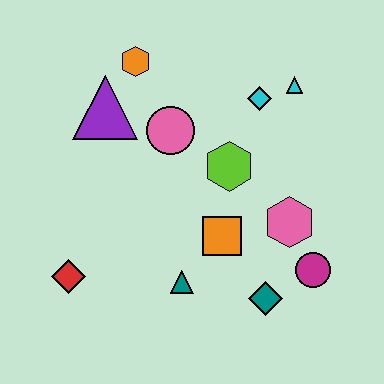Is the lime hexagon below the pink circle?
Yes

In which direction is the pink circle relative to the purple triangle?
The pink circle is to the right of the purple triangle.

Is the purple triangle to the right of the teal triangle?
No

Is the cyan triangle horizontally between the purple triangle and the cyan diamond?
No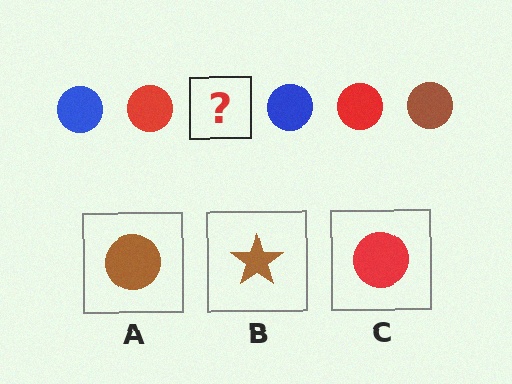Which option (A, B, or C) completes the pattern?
A.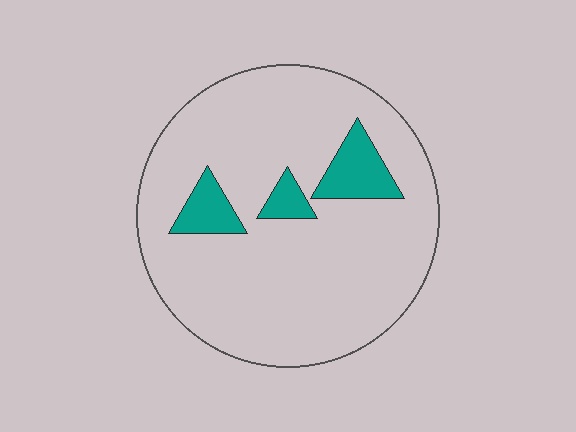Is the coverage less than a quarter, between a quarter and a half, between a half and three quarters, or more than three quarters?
Less than a quarter.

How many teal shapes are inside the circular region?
3.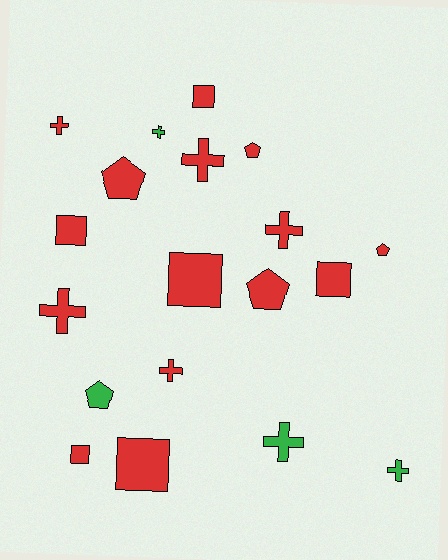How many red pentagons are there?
There are 4 red pentagons.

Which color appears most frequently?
Red, with 15 objects.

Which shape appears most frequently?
Cross, with 8 objects.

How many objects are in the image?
There are 19 objects.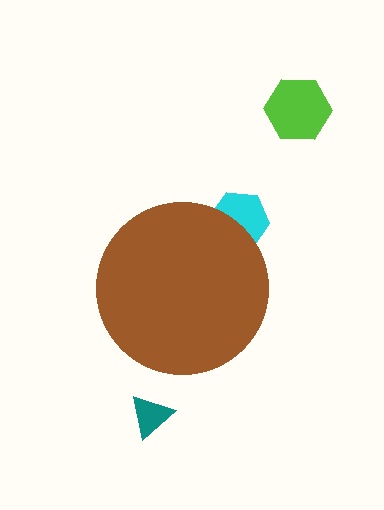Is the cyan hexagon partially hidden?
Yes, the cyan hexagon is partially hidden behind the brown circle.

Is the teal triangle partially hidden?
No, the teal triangle is fully visible.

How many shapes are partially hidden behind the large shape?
1 shape is partially hidden.